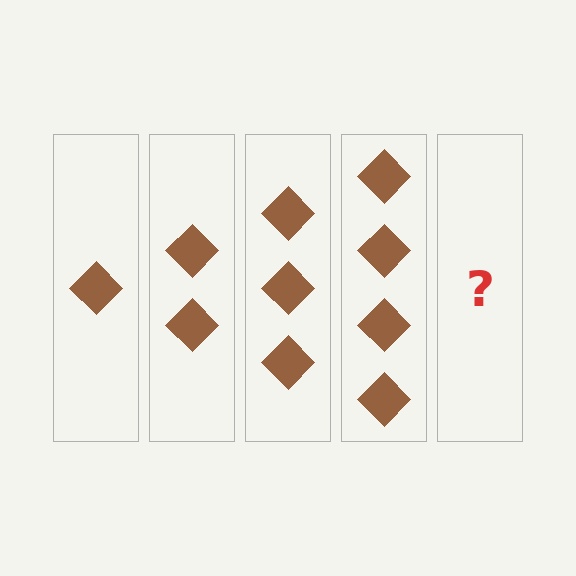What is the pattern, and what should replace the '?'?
The pattern is that each step adds one more diamond. The '?' should be 5 diamonds.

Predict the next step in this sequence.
The next step is 5 diamonds.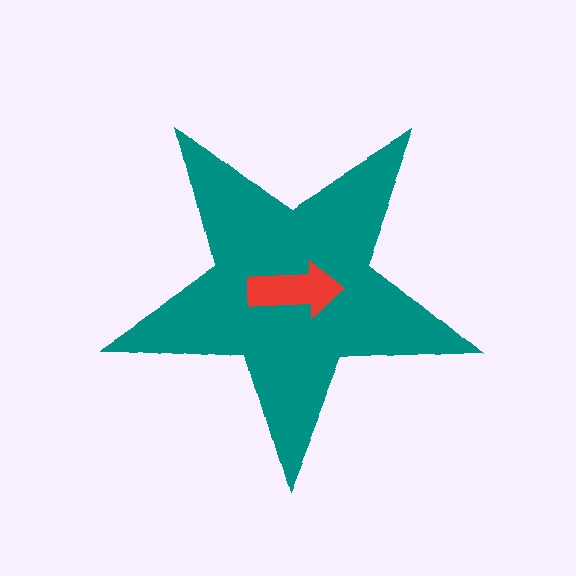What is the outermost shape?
The teal star.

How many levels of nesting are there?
2.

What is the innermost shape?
The red arrow.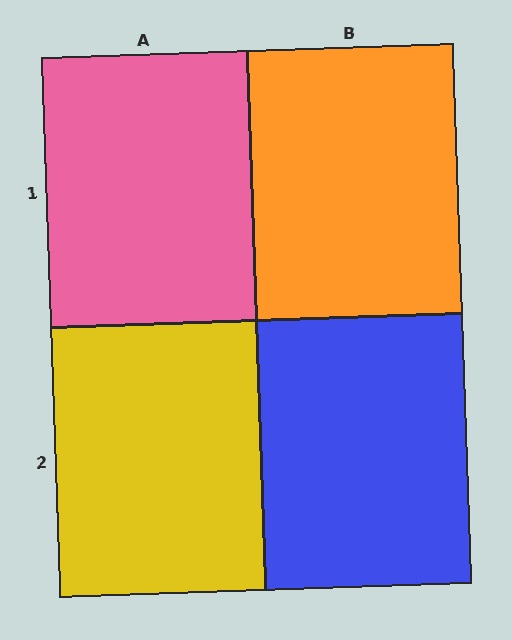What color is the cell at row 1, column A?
Pink.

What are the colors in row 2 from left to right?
Yellow, blue.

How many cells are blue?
1 cell is blue.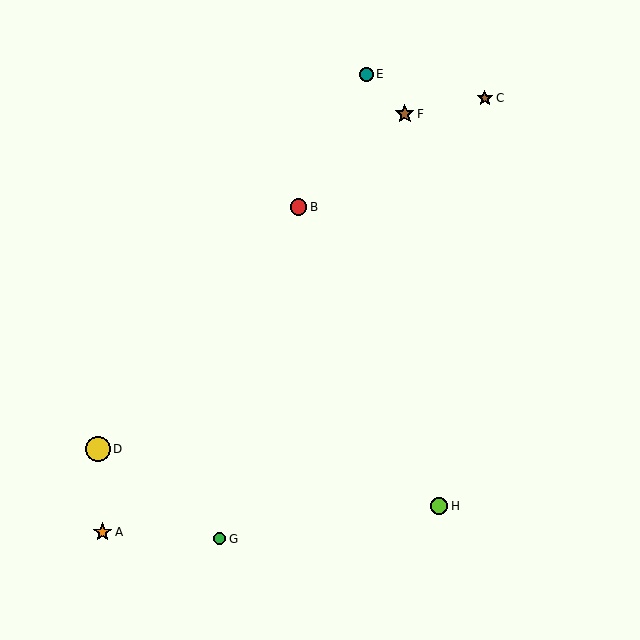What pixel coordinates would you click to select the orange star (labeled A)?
Click at (103, 532) to select the orange star A.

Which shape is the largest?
The yellow circle (labeled D) is the largest.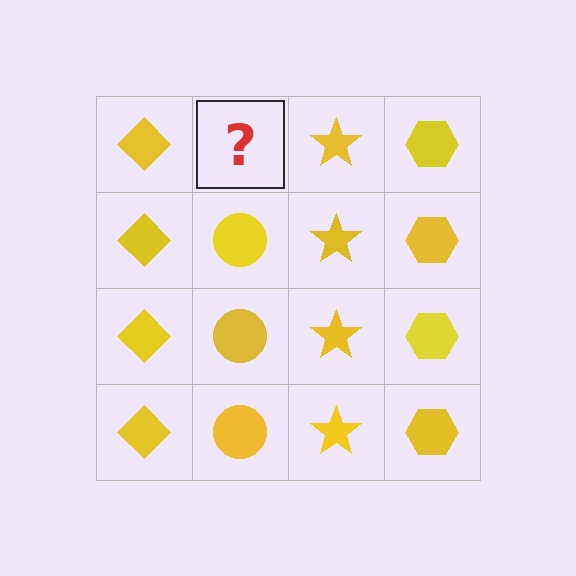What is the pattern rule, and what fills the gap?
The rule is that each column has a consistent shape. The gap should be filled with a yellow circle.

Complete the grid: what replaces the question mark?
The question mark should be replaced with a yellow circle.